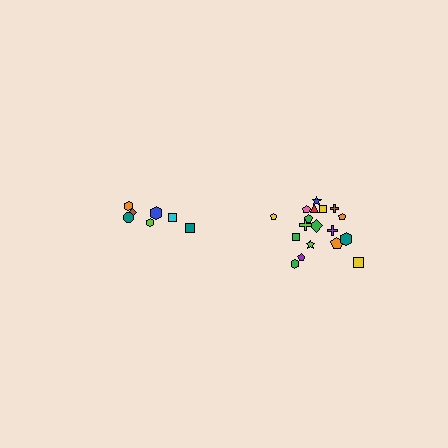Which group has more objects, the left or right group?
The right group.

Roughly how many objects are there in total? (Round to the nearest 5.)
Roughly 25 objects in total.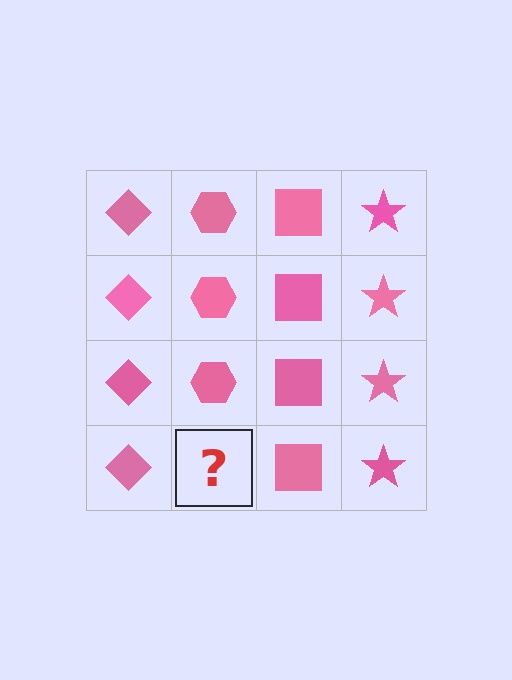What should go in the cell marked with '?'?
The missing cell should contain a pink hexagon.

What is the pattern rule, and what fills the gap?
The rule is that each column has a consistent shape. The gap should be filled with a pink hexagon.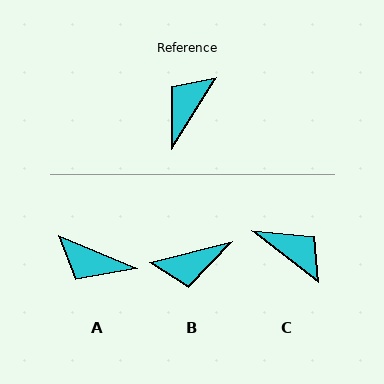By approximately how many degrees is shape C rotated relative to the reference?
Approximately 96 degrees clockwise.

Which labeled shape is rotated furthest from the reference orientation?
B, about 136 degrees away.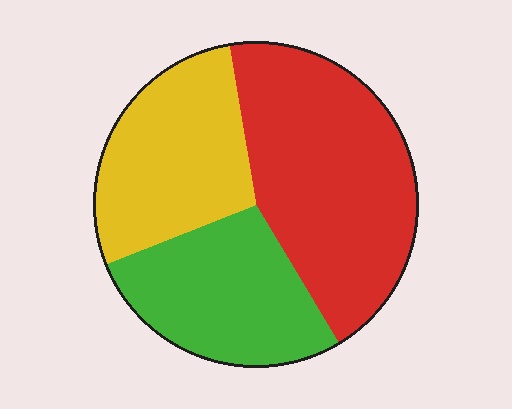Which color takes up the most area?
Red, at roughly 45%.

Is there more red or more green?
Red.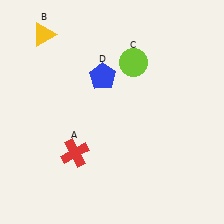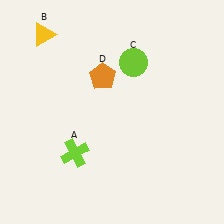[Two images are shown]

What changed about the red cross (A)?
In Image 1, A is red. In Image 2, it changed to lime.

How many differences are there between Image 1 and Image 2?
There are 2 differences between the two images.